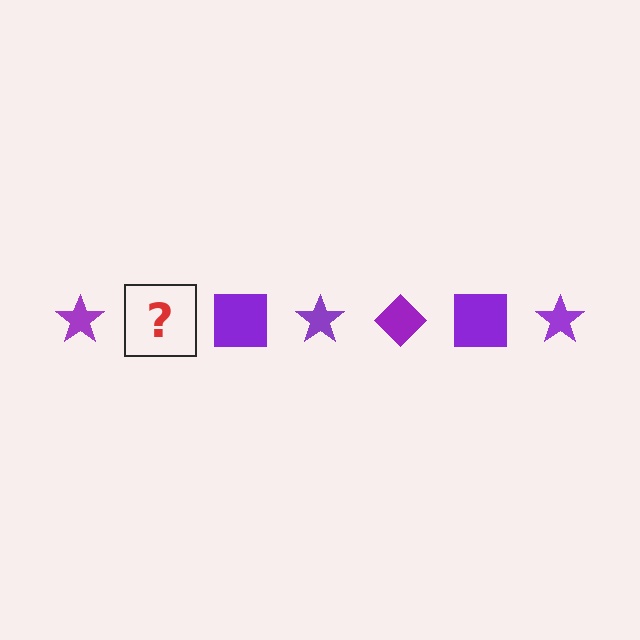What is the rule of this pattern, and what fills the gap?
The rule is that the pattern cycles through star, diamond, square shapes in purple. The gap should be filled with a purple diamond.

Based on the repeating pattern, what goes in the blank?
The blank should be a purple diamond.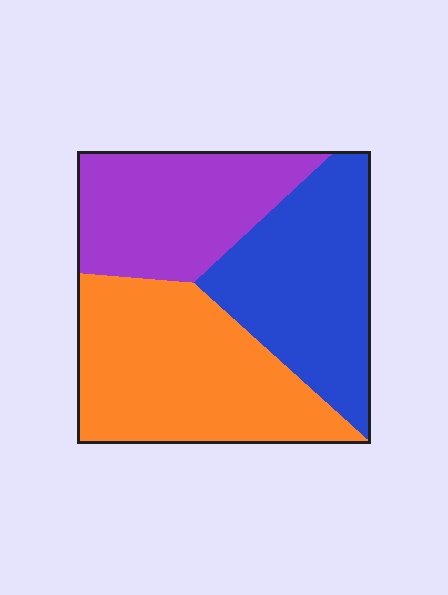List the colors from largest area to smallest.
From largest to smallest: orange, blue, purple.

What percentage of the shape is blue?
Blue covers 33% of the shape.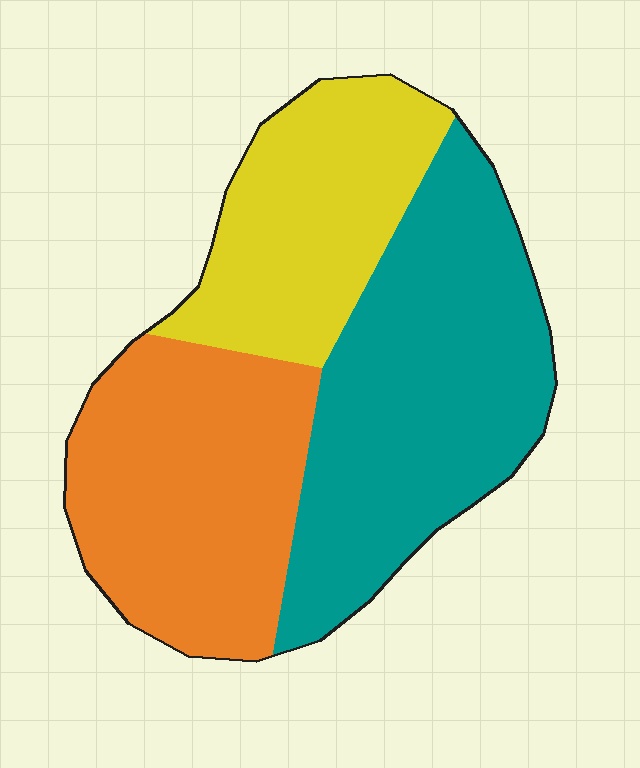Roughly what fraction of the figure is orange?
Orange covers about 35% of the figure.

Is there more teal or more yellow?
Teal.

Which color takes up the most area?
Teal, at roughly 40%.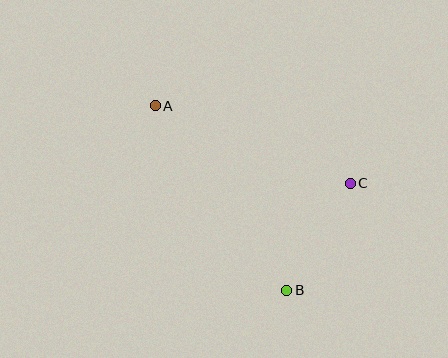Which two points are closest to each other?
Points B and C are closest to each other.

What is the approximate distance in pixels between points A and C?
The distance between A and C is approximately 210 pixels.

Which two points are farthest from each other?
Points A and B are farthest from each other.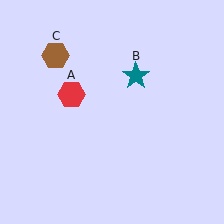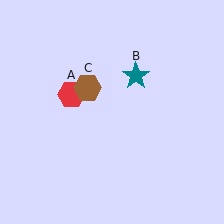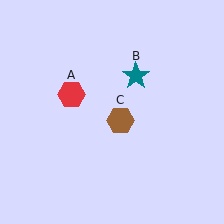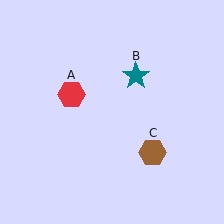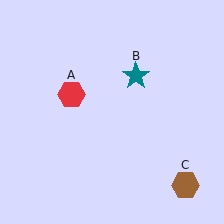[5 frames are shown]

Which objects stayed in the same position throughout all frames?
Red hexagon (object A) and teal star (object B) remained stationary.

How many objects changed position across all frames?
1 object changed position: brown hexagon (object C).